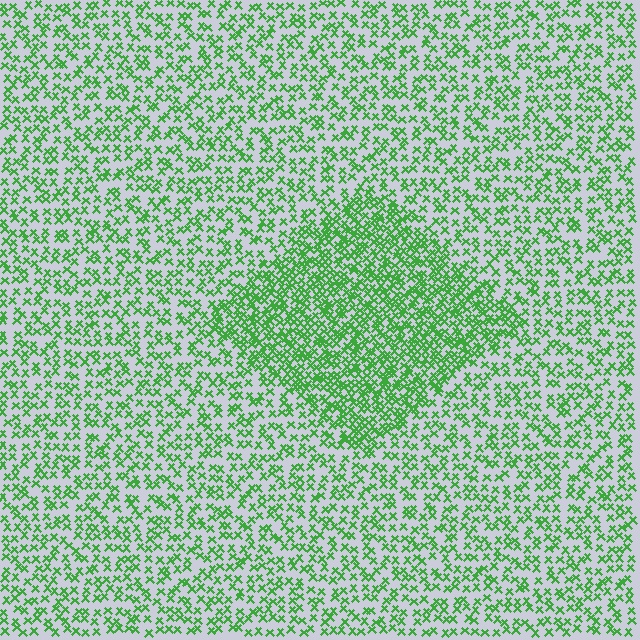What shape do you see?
I see a diamond.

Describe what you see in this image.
The image contains small green elements arranged at two different densities. A diamond-shaped region is visible where the elements are more densely packed than the surrounding area.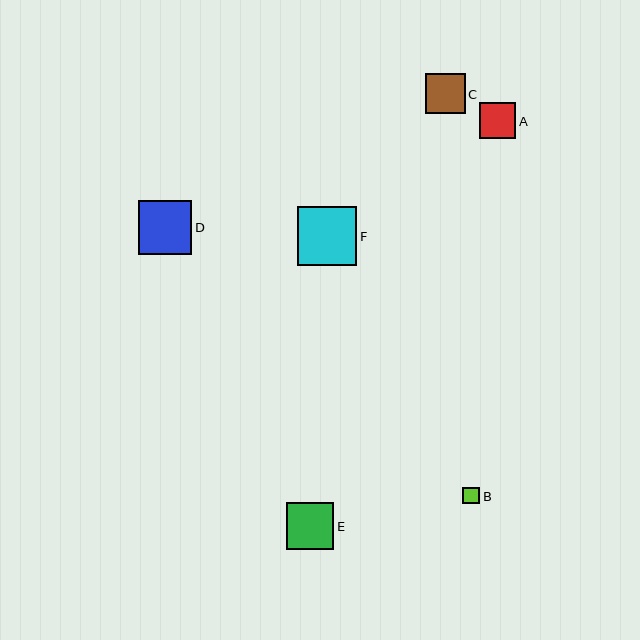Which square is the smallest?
Square B is the smallest with a size of approximately 17 pixels.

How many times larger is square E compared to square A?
Square E is approximately 1.3 times the size of square A.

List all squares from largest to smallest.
From largest to smallest: F, D, E, C, A, B.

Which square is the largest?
Square F is the largest with a size of approximately 59 pixels.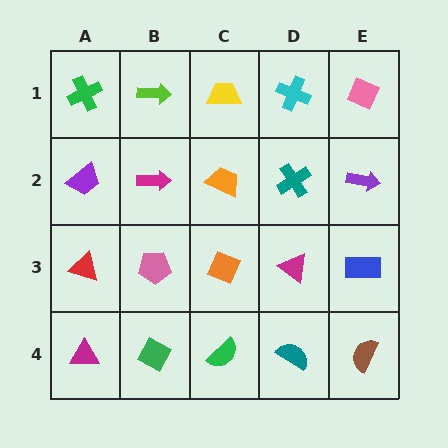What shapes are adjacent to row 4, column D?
A magenta triangle (row 3, column D), a green semicircle (row 4, column C), a brown semicircle (row 4, column E).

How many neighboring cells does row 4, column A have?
2.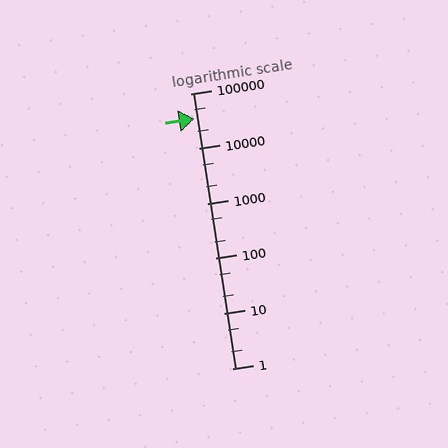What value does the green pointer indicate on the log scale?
The pointer indicates approximately 35000.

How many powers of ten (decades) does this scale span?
The scale spans 5 decades, from 1 to 100000.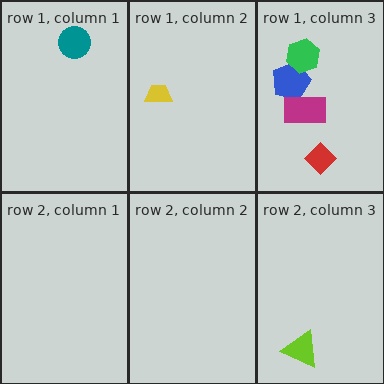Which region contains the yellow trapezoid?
The row 1, column 2 region.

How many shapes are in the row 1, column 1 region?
1.